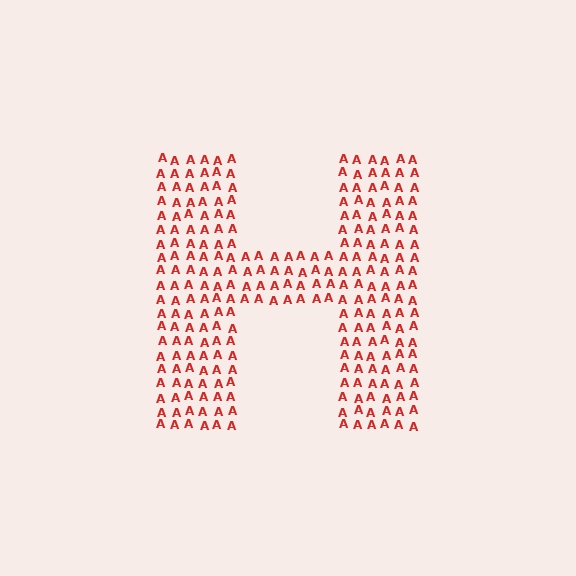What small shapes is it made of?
It is made of small letter A's.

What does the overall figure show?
The overall figure shows the letter H.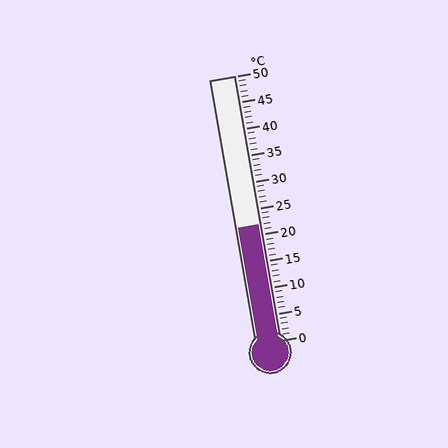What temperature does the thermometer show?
The thermometer shows approximately 22°C.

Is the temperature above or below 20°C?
The temperature is above 20°C.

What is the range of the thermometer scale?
The thermometer scale ranges from 0°C to 50°C.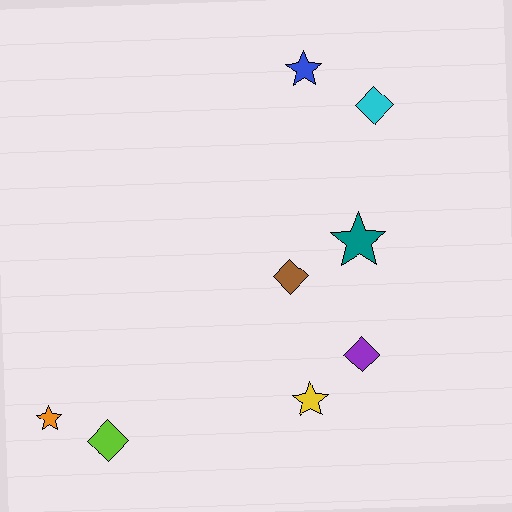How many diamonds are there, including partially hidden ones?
There are 4 diamonds.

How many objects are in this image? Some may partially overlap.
There are 8 objects.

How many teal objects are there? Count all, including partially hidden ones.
There is 1 teal object.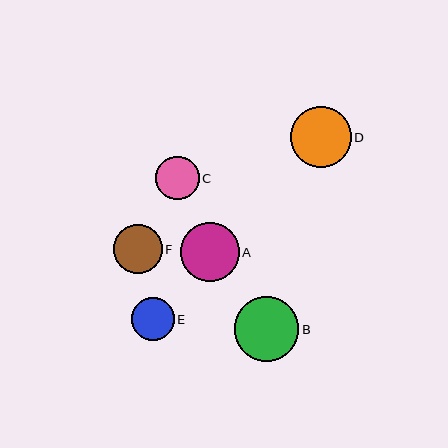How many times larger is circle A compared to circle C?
Circle A is approximately 1.4 times the size of circle C.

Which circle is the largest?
Circle B is the largest with a size of approximately 65 pixels.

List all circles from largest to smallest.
From largest to smallest: B, D, A, F, C, E.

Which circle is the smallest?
Circle E is the smallest with a size of approximately 42 pixels.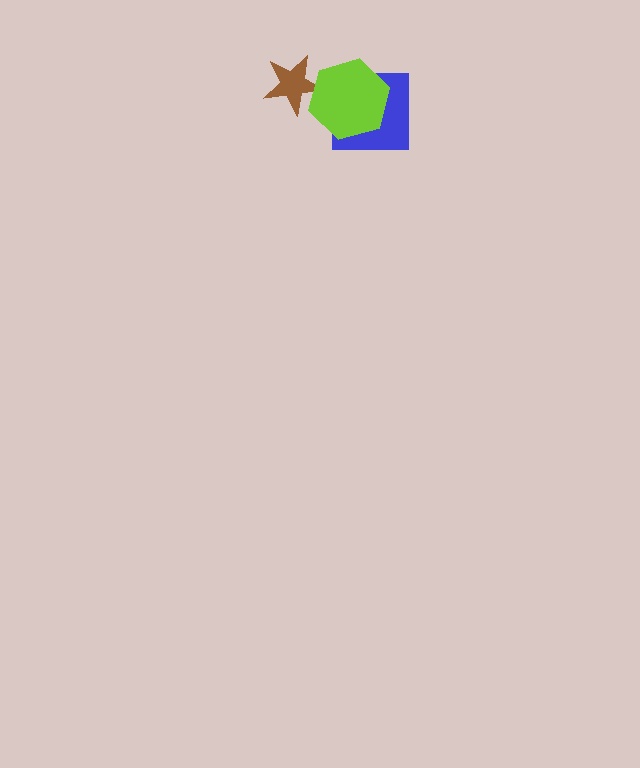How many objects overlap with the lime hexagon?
2 objects overlap with the lime hexagon.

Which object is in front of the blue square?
The lime hexagon is in front of the blue square.